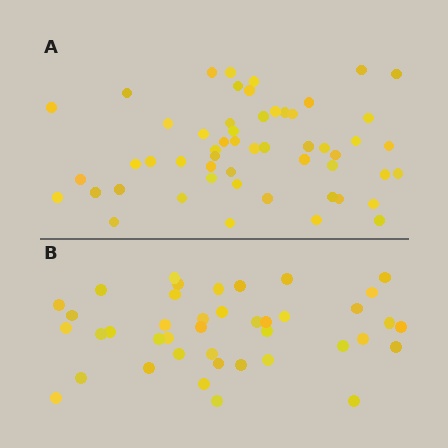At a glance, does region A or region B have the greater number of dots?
Region A (the top region) has more dots.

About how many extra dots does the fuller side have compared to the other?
Region A has approximately 15 more dots than region B.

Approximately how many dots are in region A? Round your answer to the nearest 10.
About 50 dots. (The exact count is 54, which rounds to 50.)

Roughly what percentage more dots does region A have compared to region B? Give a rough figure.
About 30% more.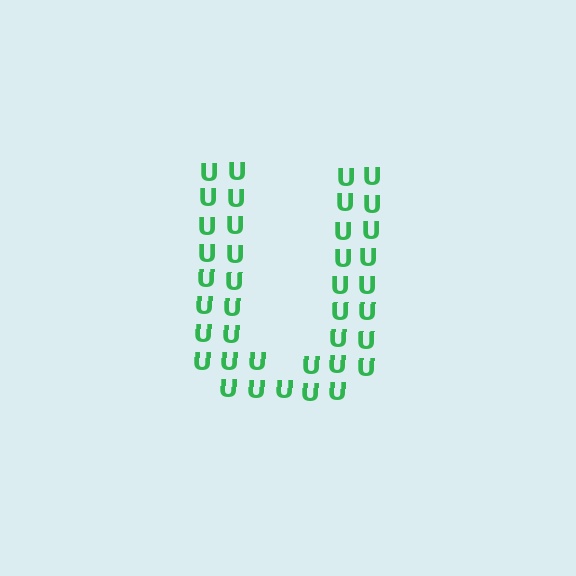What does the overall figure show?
The overall figure shows the letter U.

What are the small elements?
The small elements are letter U's.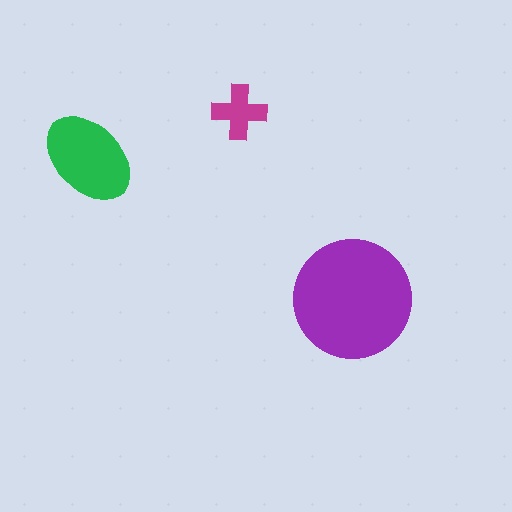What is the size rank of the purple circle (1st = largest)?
1st.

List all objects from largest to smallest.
The purple circle, the green ellipse, the magenta cross.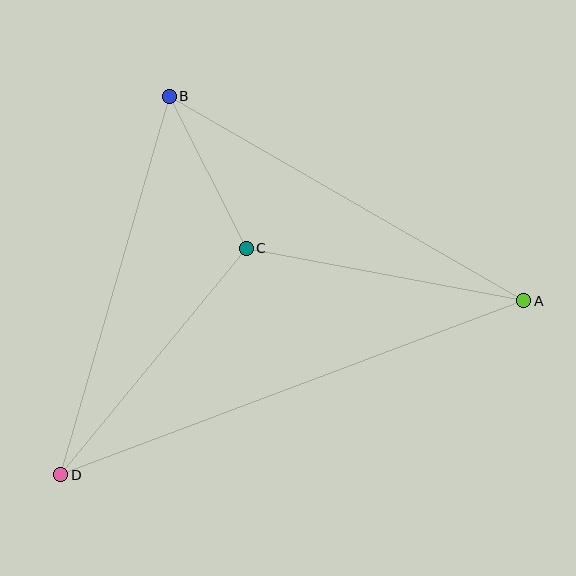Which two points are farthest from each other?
Points A and D are farthest from each other.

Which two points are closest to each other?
Points B and C are closest to each other.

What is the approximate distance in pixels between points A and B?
The distance between A and B is approximately 410 pixels.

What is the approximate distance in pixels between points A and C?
The distance between A and C is approximately 283 pixels.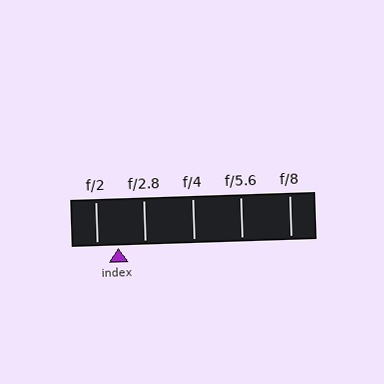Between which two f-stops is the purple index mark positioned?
The index mark is between f/2 and f/2.8.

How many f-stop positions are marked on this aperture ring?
There are 5 f-stop positions marked.